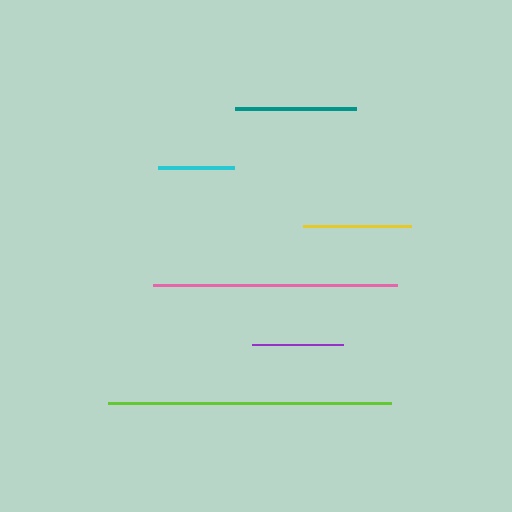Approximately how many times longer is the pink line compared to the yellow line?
The pink line is approximately 2.2 times the length of the yellow line.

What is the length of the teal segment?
The teal segment is approximately 120 pixels long.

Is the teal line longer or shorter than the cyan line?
The teal line is longer than the cyan line.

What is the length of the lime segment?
The lime segment is approximately 283 pixels long.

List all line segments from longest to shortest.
From longest to shortest: lime, pink, teal, yellow, purple, cyan.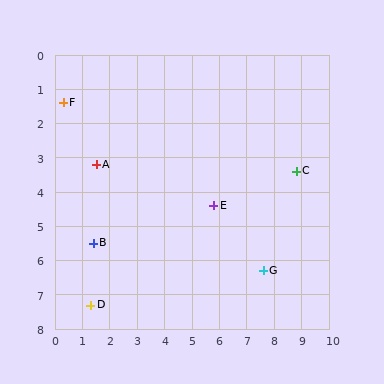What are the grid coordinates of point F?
Point F is at approximately (0.3, 1.4).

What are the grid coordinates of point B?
Point B is at approximately (1.4, 5.5).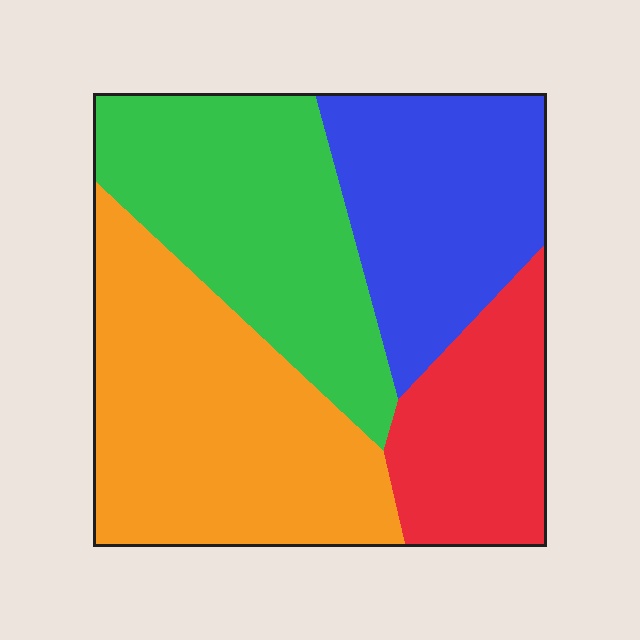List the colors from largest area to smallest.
From largest to smallest: orange, green, blue, red.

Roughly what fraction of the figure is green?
Green takes up about one quarter (1/4) of the figure.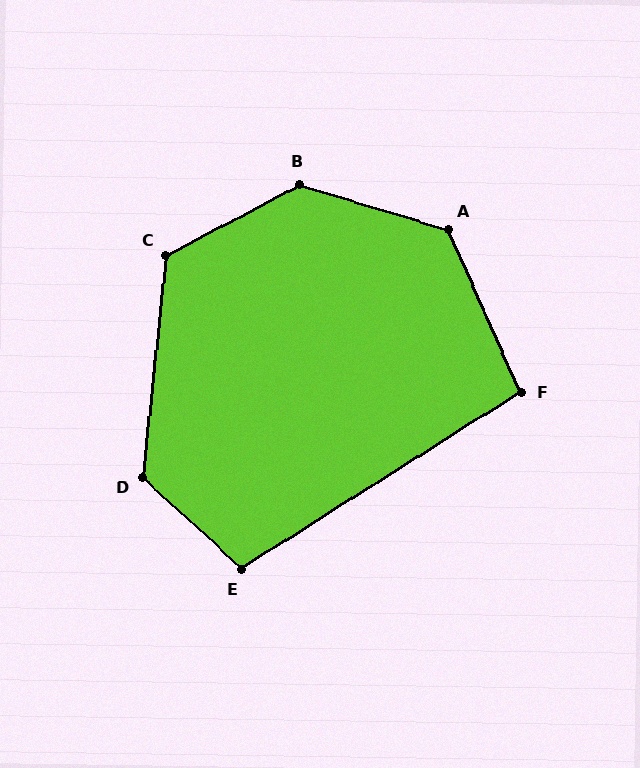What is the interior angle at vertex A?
Approximately 131 degrees (obtuse).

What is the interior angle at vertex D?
Approximately 127 degrees (obtuse).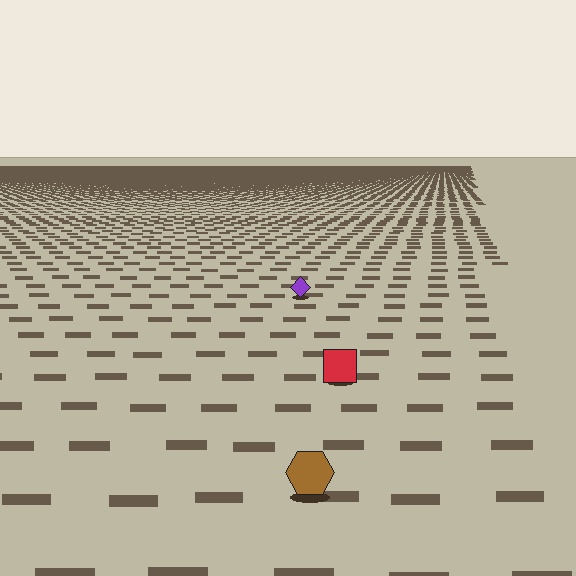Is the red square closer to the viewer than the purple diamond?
Yes. The red square is closer — you can tell from the texture gradient: the ground texture is coarser near it.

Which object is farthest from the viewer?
The purple diamond is farthest from the viewer. It appears smaller and the ground texture around it is denser.